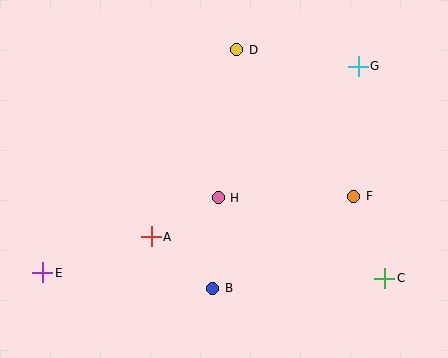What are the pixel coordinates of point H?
Point H is at (218, 198).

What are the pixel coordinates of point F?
Point F is at (354, 196).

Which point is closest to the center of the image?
Point H at (218, 198) is closest to the center.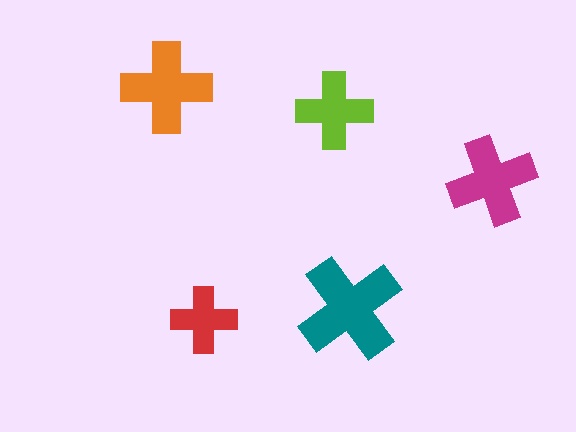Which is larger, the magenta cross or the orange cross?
The orange one.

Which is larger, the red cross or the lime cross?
The lime one.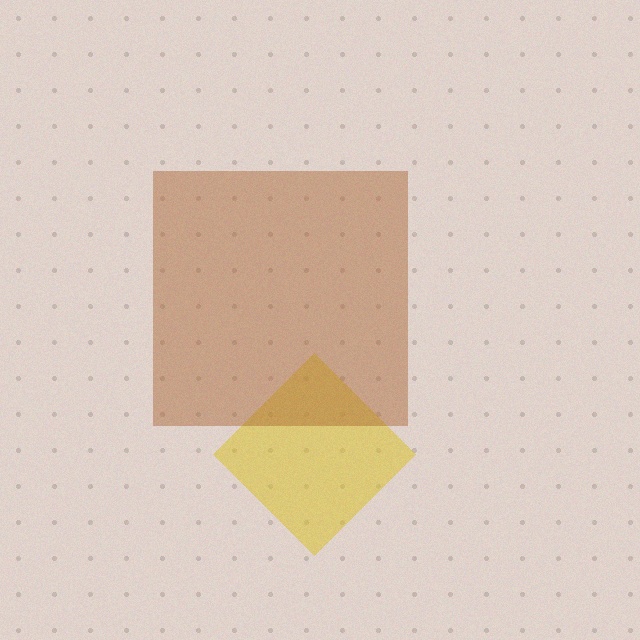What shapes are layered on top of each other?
The layered shapes are: a yellow diamond, a brown square.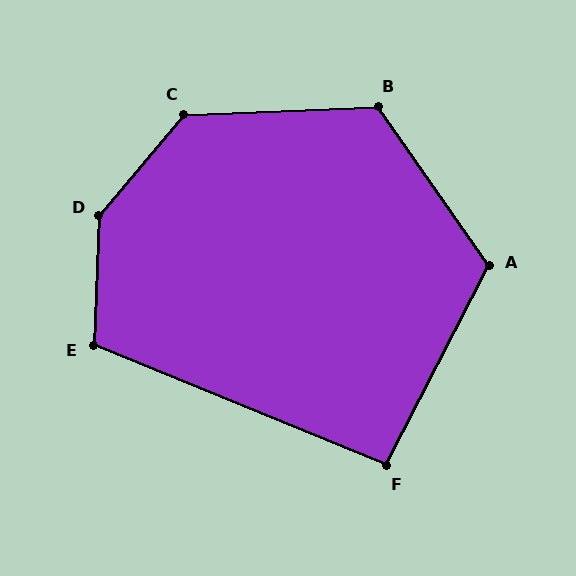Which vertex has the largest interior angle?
D, at approximately 142 degrees.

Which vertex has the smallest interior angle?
F, at approximately 95 degrees.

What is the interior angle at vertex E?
Approximately 110 degrees (obtuse).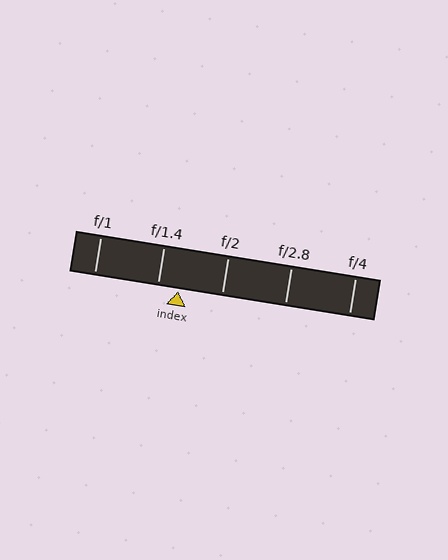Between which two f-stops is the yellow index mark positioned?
The index mark is between f/1.4 and f/2.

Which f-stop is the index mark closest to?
The index mark is closest to f/1.4.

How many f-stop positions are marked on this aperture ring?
There are 5 f-stop positions marked.